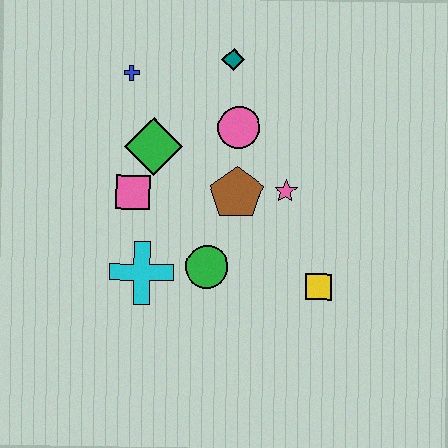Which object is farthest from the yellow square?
The blue cross is farthest from the yellow square.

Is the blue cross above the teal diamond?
No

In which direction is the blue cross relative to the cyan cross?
The blue cross is above the cyan cross.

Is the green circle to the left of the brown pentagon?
Yes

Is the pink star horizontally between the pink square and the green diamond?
No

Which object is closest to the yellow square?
The pink star is closest to the yellow square.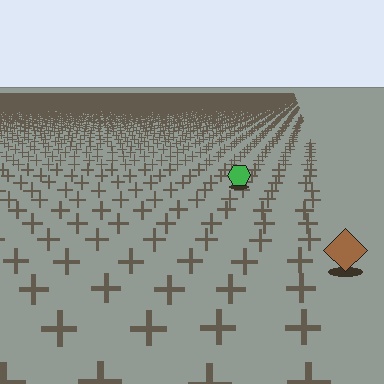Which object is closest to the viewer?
The brown diamond is closest. The texture marks near it are larger and more spread out.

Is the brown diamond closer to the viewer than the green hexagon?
Yes. The brown diamond is closer — you can tell from the texture gradient: the ground texture is coarser near it.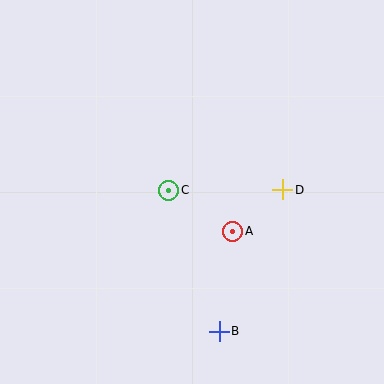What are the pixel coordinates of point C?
Point C is at (169, 190).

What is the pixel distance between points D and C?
The distance between D and C is 114 pixels.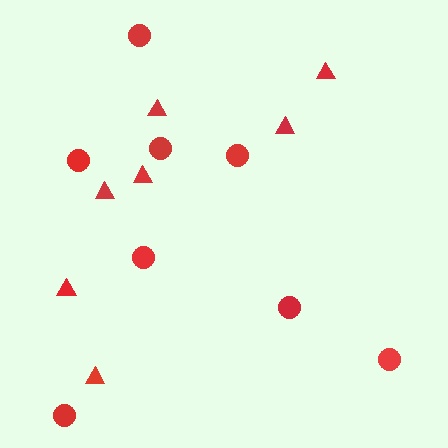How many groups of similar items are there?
There are 2 groups: one group of triangles (7) and one group of circles (8).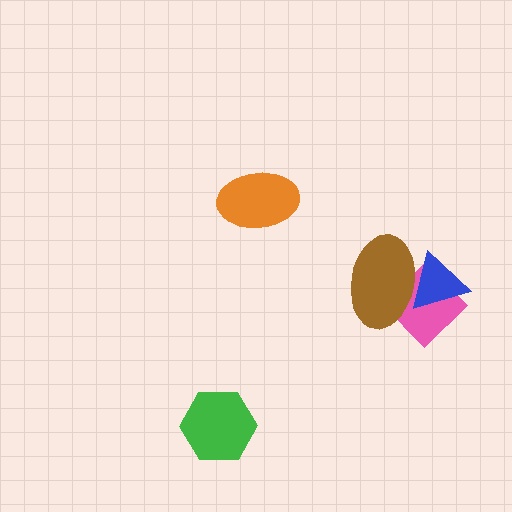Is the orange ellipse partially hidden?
No, no other shape covers it.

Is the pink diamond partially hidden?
Yes, it is partially covered by another shape.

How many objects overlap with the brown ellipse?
2 objects overlap with the brown ellipse.